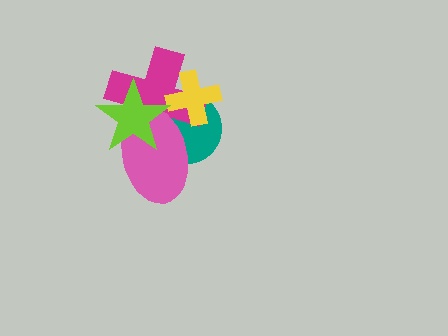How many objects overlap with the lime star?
3 objects overlap with the lime star.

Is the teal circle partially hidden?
Yes, it is partially covered by another shape.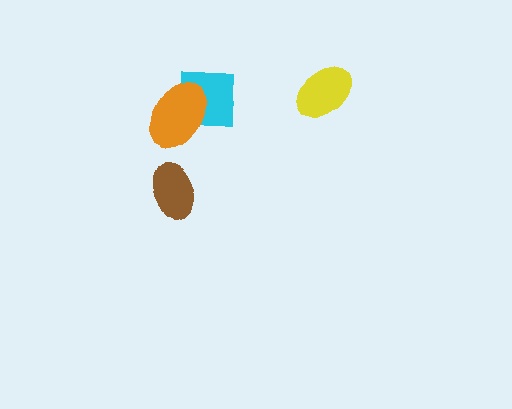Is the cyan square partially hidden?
Yes, it is partially covered by another shape.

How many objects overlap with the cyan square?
1 object overlaps with the cyan square.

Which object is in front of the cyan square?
The orange ellipse is in front of the cyan square.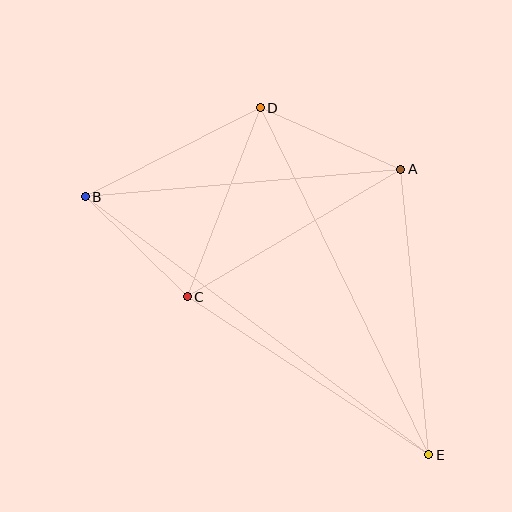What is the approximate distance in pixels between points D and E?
The distance between D and E is approximately 386 pixels.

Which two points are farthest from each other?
Points B and E are farthest from each other.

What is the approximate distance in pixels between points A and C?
The distance between A and C is approximately 249 pixels.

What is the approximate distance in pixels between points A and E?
The distance between A and E is approximately 287 pixels.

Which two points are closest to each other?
Points B and C are closest to each other.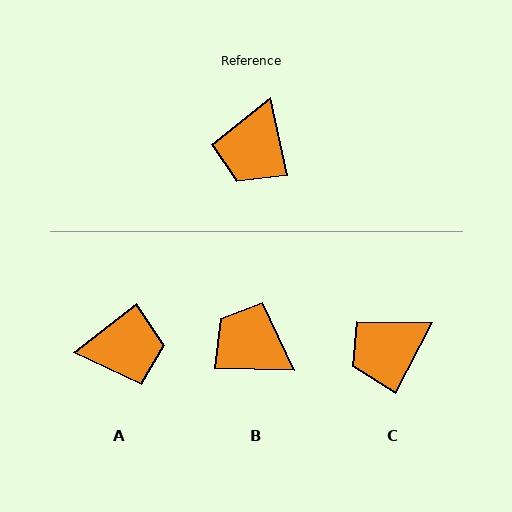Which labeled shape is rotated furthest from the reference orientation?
A, about 116 degrees away.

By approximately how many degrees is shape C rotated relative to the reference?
Approximately 39 degrees clockwise.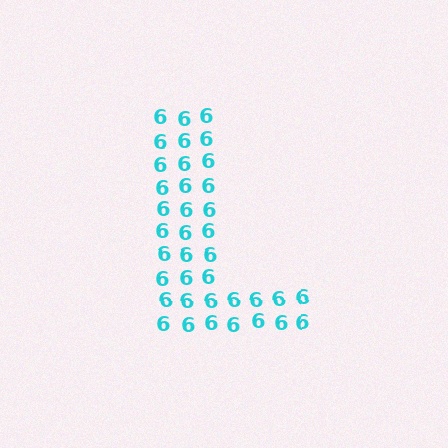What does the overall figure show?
The overall figure shows the letter L.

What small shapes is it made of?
It is made of small digit 6's.